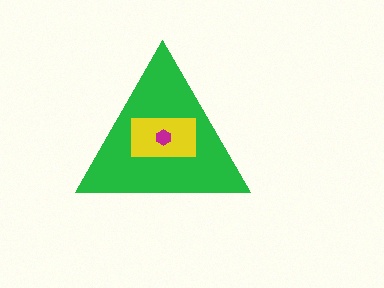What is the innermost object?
The magenta hexagon.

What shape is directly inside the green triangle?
The yellow rectangle.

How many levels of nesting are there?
3.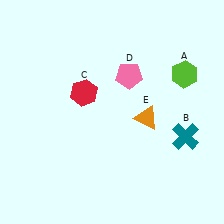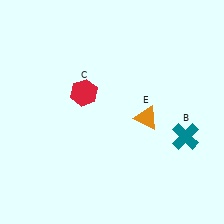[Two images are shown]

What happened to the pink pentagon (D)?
The pink pentagon (D) was removed in Image 2. It was in the top-right area of Image 1.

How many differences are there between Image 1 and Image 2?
There are 2 differences between the two images.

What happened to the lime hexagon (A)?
The lime hexagon (A) was removed in Image 2. It was in the top-right area of Image 1.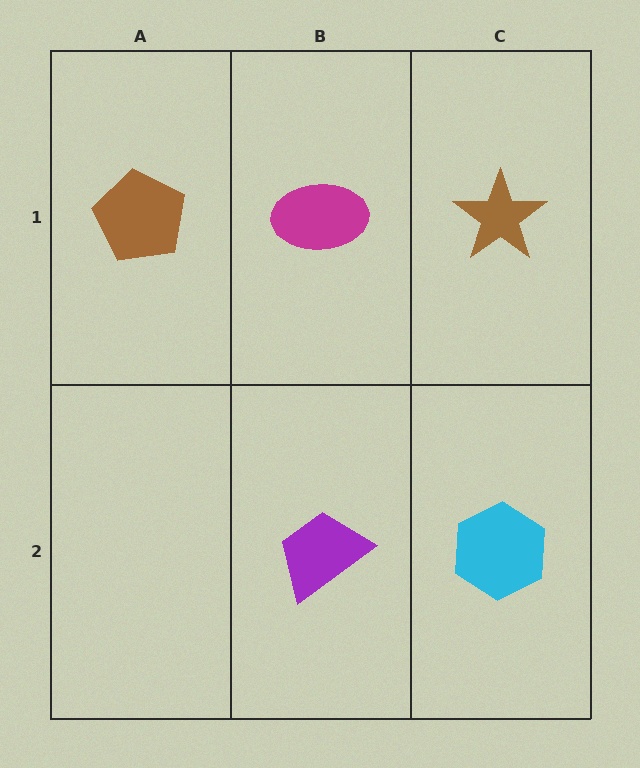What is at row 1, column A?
A brown pentagon.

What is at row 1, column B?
A magenta ellipse.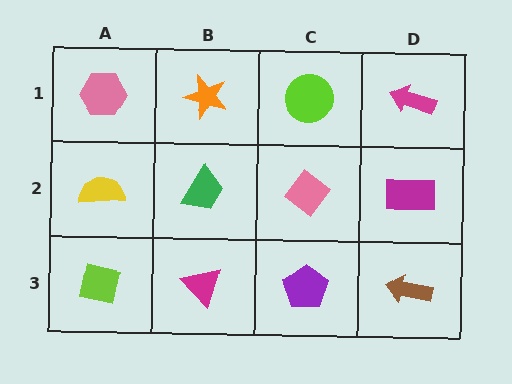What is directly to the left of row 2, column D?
A pink diamond.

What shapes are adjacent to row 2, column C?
A lime circle (row 1, column C), a purple pentagon (row 3, column C), a green trapezoid (row 2, column B), a magenta rectangle (row 2, column D).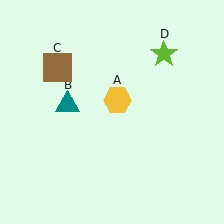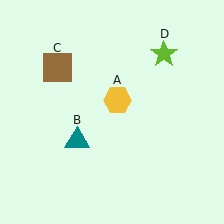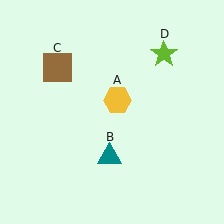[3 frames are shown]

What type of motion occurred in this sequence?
The teal triangle (object B) rotated counterclockwise around the center of the scene.